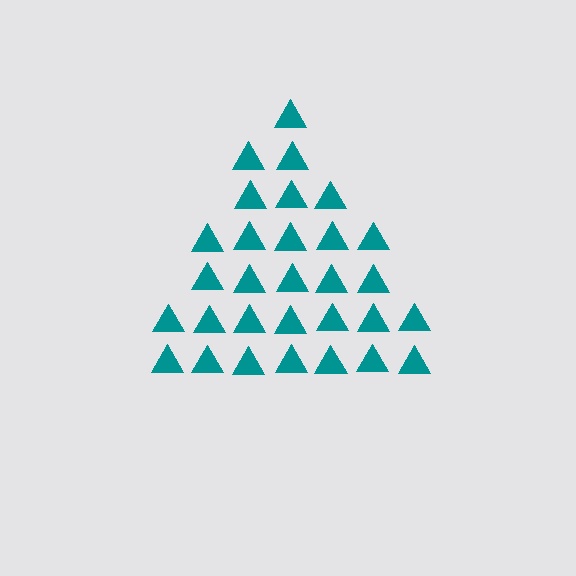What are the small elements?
The small elements are triangles.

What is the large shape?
The large shape is a triangle.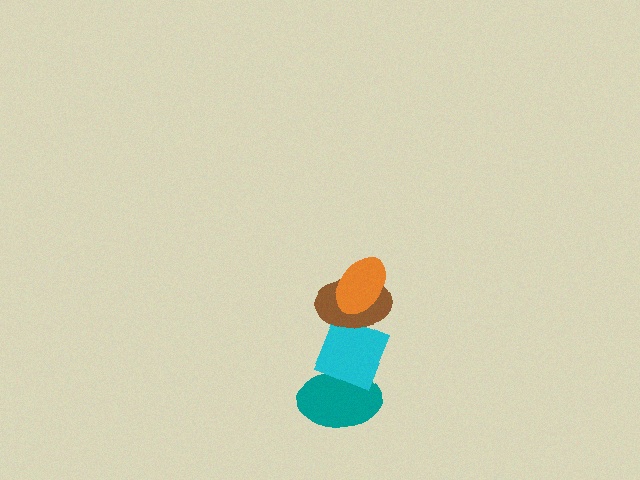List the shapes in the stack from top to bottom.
From top to bottom: the orange ellipse, the brown ellipse, the cyan diamond, the teal ellipse.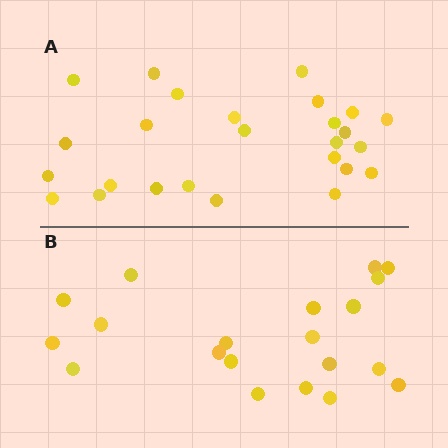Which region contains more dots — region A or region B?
Region A (the top region) has more dots.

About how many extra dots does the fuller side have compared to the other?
Region A has about 6 more dots than region B.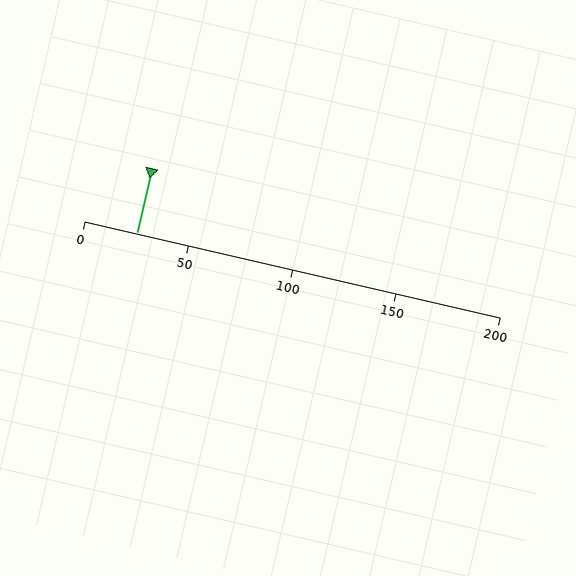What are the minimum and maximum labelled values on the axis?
The axis runs from 0 to 200.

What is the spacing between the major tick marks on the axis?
The major ticks are spaced 50 apart.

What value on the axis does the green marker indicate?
The marker indicates approximately 25.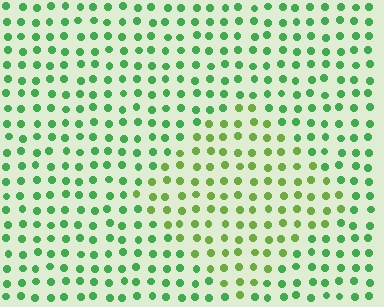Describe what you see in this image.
The image is filled with small green elements in a uniform arrangement. A diamond-shaped region is visible where the elements are tinted to a slightly different hue, forming a subtle color boundary.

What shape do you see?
I see a diamond.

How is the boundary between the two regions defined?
The boundary is defined purely by a slight shift in hue (about 34 degrees). Spacing, size, and orientation are identical on both sides.